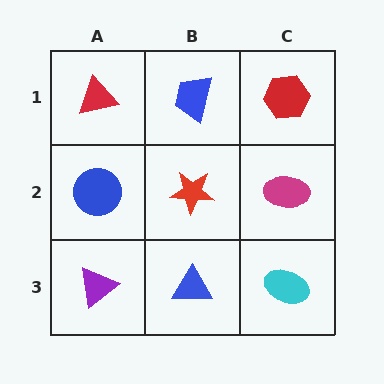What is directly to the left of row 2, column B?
A blue circle.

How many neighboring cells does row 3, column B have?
3.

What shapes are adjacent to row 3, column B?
A red star (row 2, column B), a purple triangle (row 3, column A), a cyan ellipse (row 3, column C).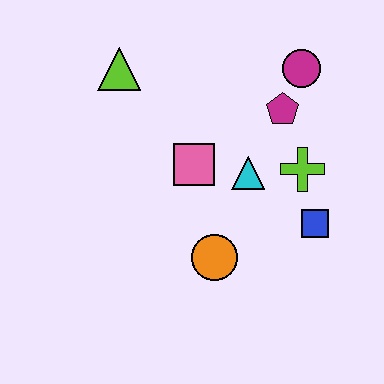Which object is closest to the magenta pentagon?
The magenta circle is closest to the magenta pentagon.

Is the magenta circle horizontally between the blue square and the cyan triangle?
Yes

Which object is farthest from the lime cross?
The lime triangle is farthest from the lime cross.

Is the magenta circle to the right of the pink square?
Yes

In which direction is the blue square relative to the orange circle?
The blue square is to the right of the orange circle.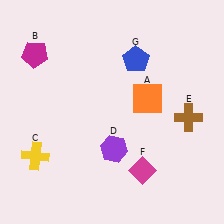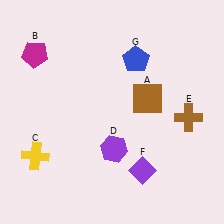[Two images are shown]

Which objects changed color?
A changed from orange to brown. F changed from magenta to purple.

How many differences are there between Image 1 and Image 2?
There are 2 differences between the two images.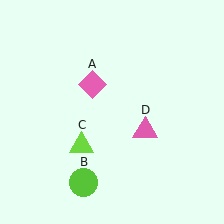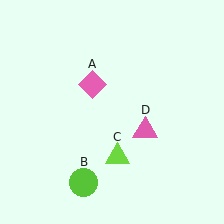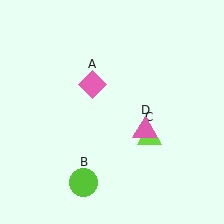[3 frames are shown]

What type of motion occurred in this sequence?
The lime triangle (object C) rotated counterclockwise around the center of the scene.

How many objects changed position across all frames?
1 object changed position: lime triangle (object C).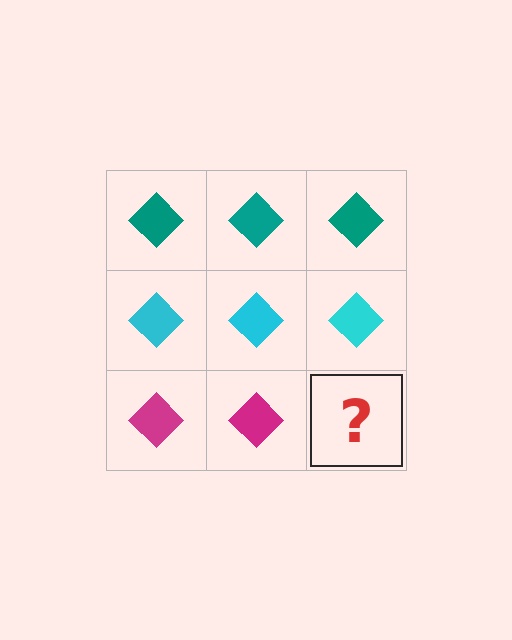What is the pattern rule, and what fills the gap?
The rule is that each row has a consistent color. The gap should be filled with a magenta diamond.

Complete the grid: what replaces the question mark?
The question mark should be replaced with a magenta diamond.